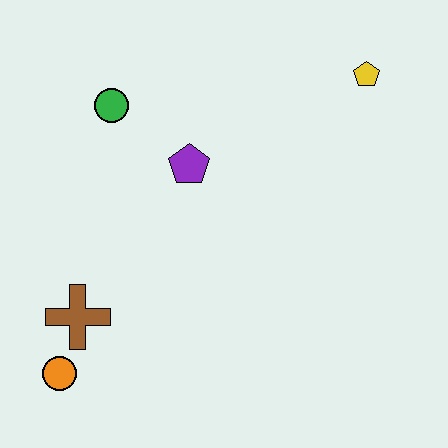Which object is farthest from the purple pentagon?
The orange circle is farthest from the purple pentagon.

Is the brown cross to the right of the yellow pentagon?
No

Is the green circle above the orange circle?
Yes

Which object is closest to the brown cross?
The orange circle is closest to the brown cross.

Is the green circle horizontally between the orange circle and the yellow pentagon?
Yes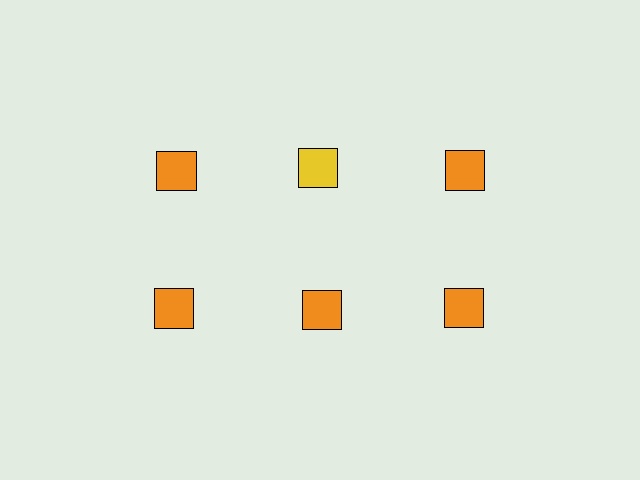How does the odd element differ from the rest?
It has a different color: yellow instead of orange.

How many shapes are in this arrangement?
There are 6 shapes arranged in a grid pattern.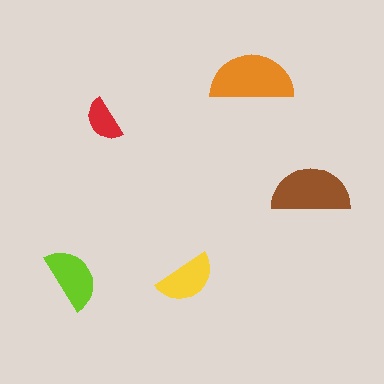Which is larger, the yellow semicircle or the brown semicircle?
The brown one.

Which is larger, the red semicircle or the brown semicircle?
The brown one.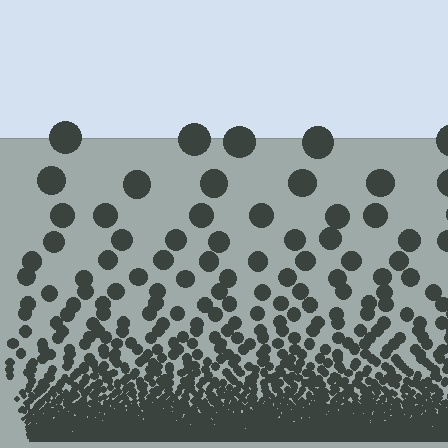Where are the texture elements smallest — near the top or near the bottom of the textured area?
Near the bottom.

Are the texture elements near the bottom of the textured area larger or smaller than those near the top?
Smaller. The gradient is inverted — elements near the bottom are smaller and denser.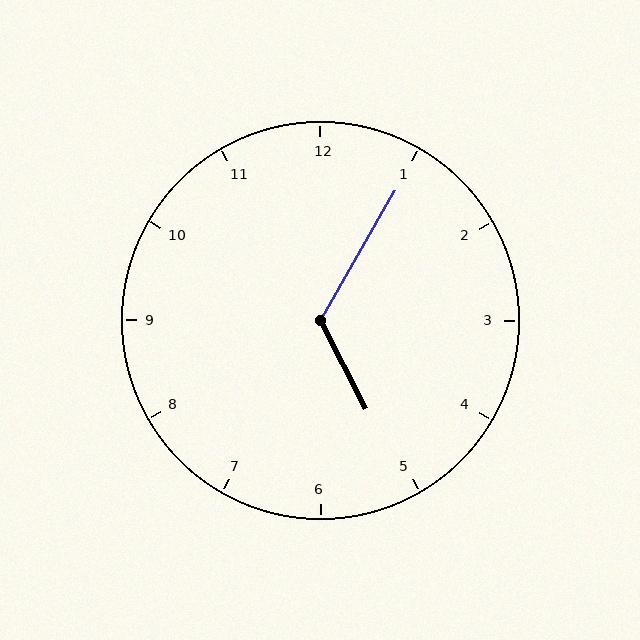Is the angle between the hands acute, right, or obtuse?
It is obtuse.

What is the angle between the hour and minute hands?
Approximately 122 degrees.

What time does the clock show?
5:05.